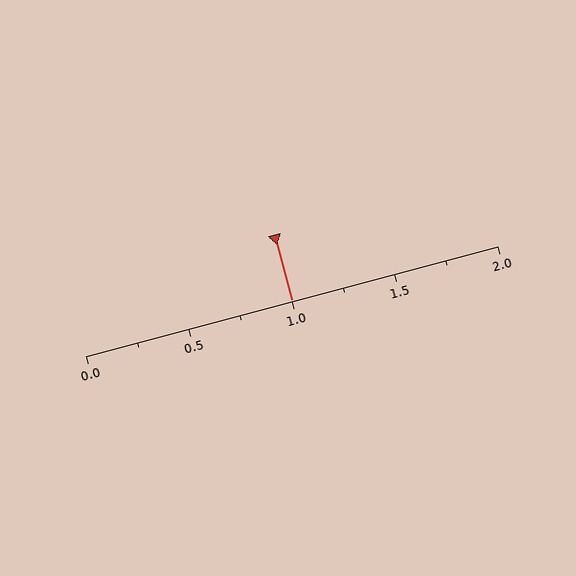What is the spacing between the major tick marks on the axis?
The major ticks are spaced 0.5 apart.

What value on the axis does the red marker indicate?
The marker indicates approximately 1.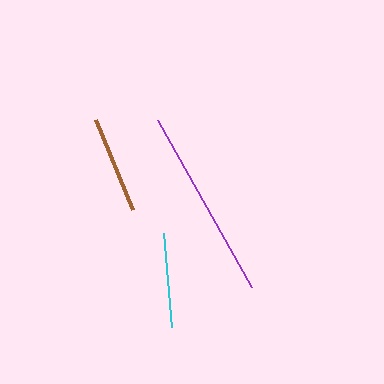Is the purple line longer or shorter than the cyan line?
The purple line is longer than the cyan line.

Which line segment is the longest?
The purple line is the longest at approximately 192 pixels.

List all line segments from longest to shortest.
From longest to shortest: purple, brown, cyan.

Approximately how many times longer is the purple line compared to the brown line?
The purple line is approximately 2.0 times the length of the brown line.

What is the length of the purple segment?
The purple segment is approximately 192 pixels long.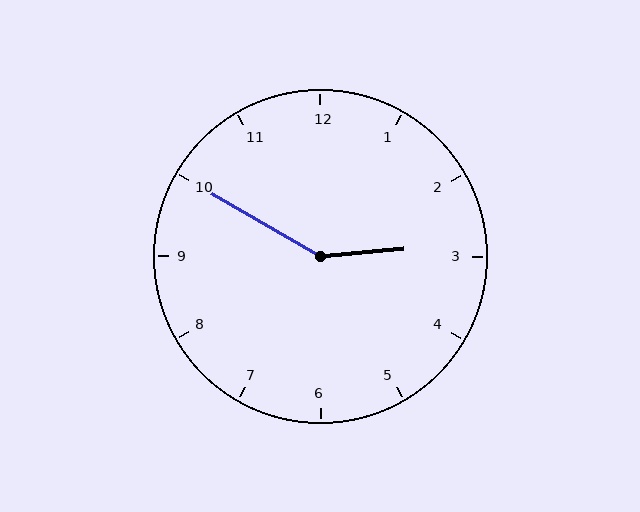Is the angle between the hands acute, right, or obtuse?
It is obtuse.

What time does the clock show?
2:50.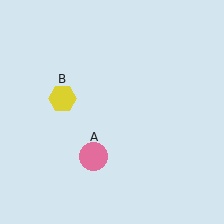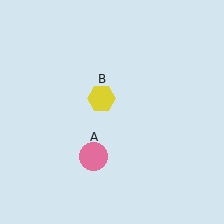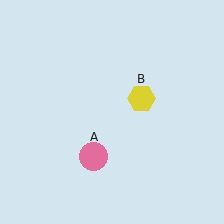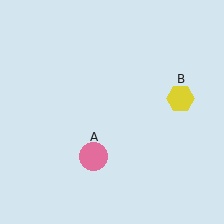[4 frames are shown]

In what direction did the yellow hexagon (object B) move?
The yellow hexagon (object B) moved right.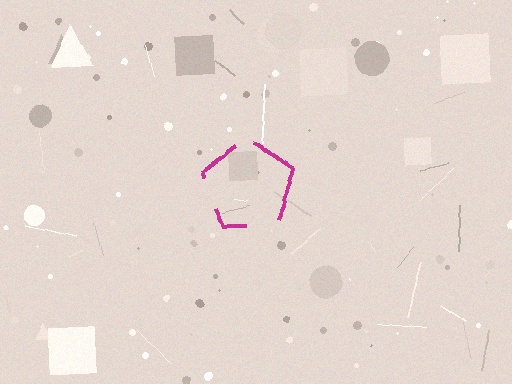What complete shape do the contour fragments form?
The contour fragments form a pentagon.